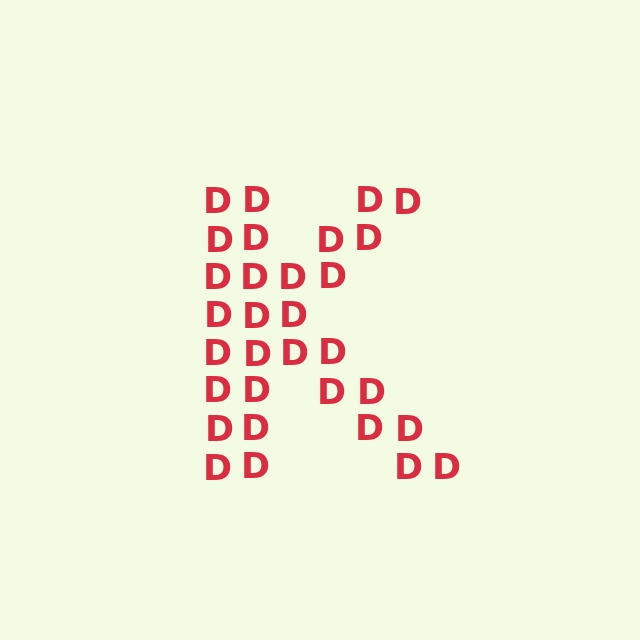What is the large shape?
The large shape is the letter K.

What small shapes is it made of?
It is made of small letter D's.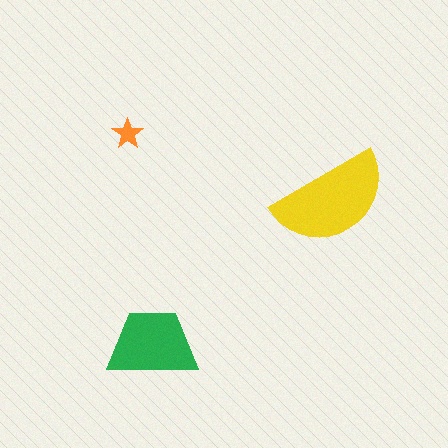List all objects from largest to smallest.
The yellow semicircle, the green trapezoid, the orange star.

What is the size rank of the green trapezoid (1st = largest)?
2nd.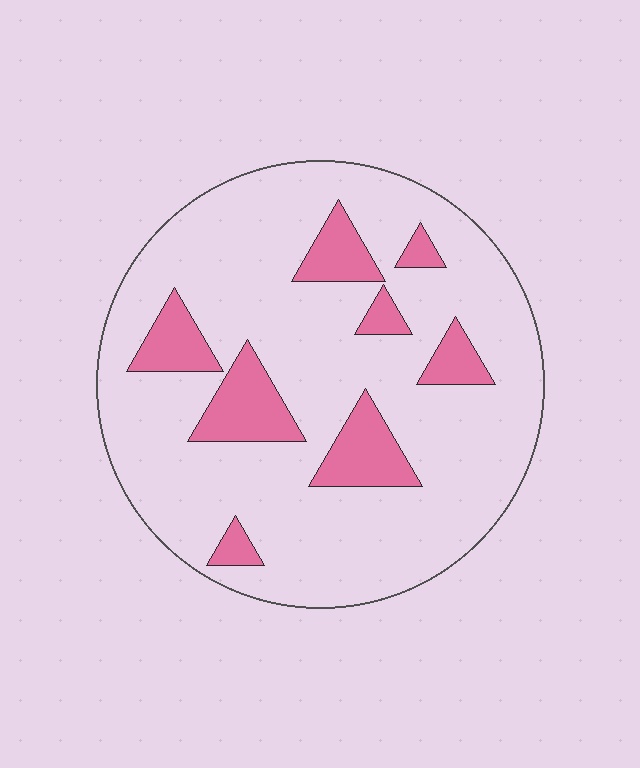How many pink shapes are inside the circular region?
8.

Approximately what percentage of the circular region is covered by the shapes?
Approximately 15%.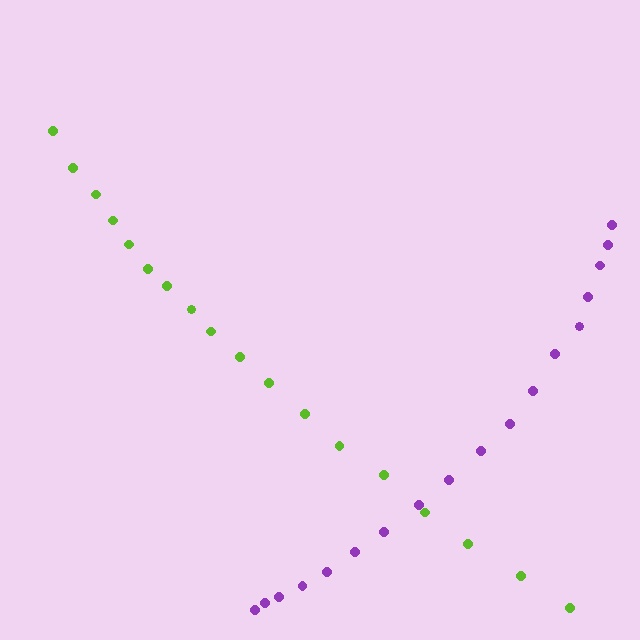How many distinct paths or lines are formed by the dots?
There are 2 distinct paths.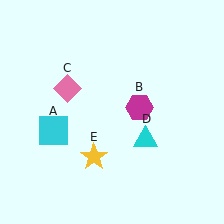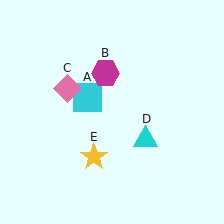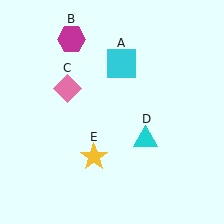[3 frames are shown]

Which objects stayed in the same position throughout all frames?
Pink diamond (object C) and cyan triangle (object D) and yellow star (object E) remained stationary.